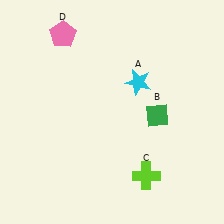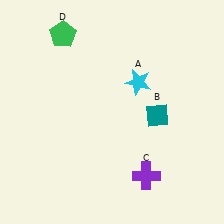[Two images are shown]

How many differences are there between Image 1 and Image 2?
There are 3 differences between the two images.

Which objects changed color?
B changed from green to teal. C changed from lime to purple. D changed from pink to green.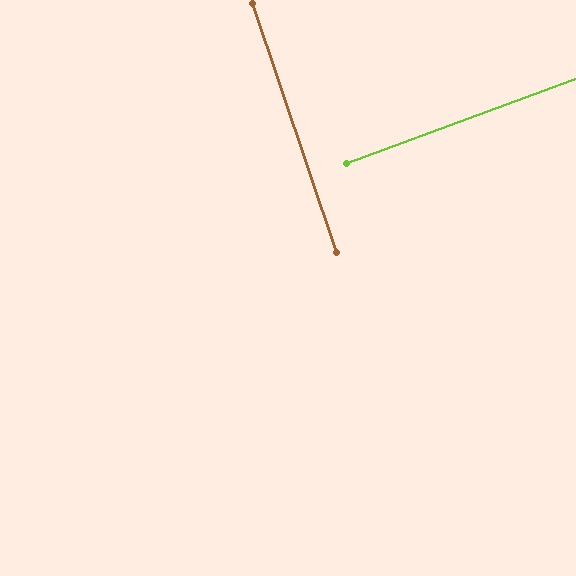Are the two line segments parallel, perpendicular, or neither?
Perpendicular — they meet at approximately 88°.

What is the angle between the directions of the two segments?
Approximately 88 degrees.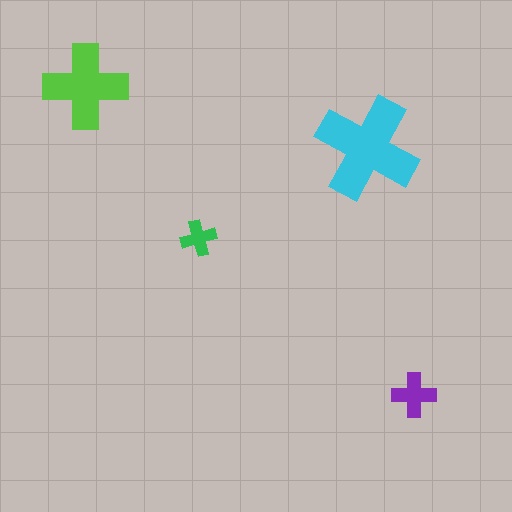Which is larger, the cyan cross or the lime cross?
The cyan one.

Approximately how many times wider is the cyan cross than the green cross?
About 3 times wider.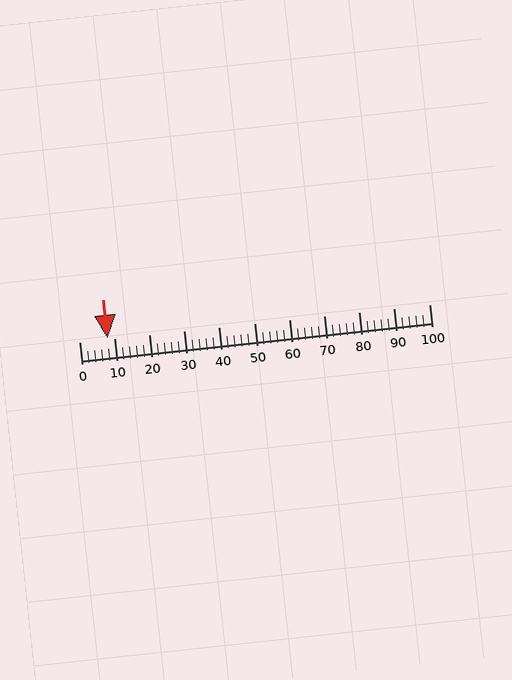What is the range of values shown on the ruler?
The ruler shows values from 0 to 100.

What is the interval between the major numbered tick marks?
The major tick marks are spaced 10 units apart.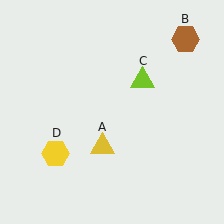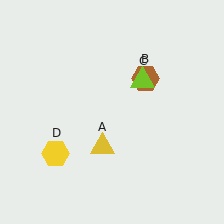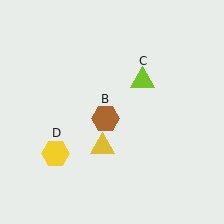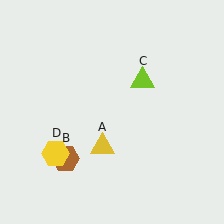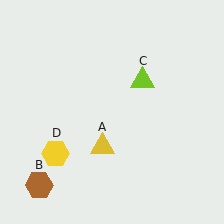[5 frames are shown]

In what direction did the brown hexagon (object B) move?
The brown hexagon (object B) moved down and to the left.